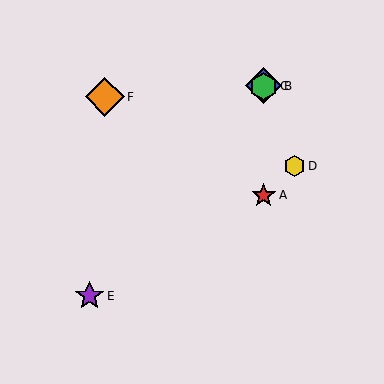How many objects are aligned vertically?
3 objects (A, B, C) are aligned vertically.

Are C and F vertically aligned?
No, C is at x≈264 and F is at x≈105.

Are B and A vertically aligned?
Yes, both are at x≈264.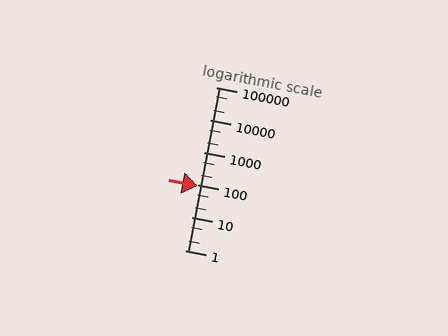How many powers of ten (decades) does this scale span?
The scale spans 5 decades, from 1 to 100000.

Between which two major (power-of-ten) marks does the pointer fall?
The pointer is between 10 and 100.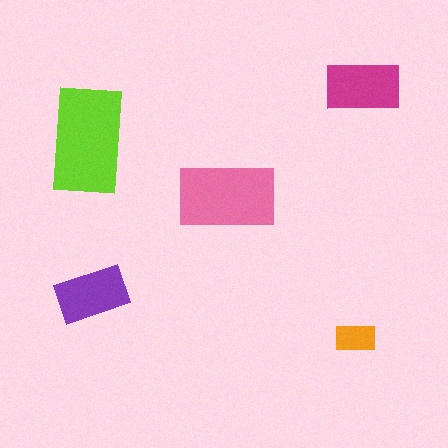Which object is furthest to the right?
The magenta rectangle is rightmost.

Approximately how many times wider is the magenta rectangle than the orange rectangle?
About 2 times wider.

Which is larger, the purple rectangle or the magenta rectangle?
The magenta one.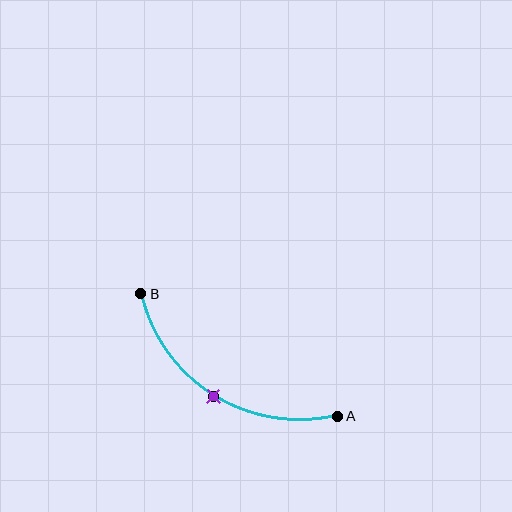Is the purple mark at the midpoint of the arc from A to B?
Yes. The purple mark lies on the arc at equal arc-length from both A and B — it is the arc midpoint.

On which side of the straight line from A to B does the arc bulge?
The arc bulges below the straight line connecting A and B.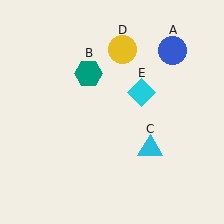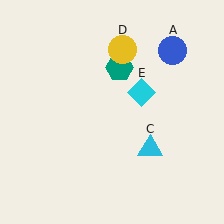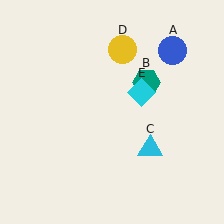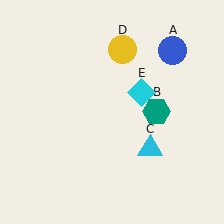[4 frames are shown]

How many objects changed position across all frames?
1 object changed position: teal hexagon (object B).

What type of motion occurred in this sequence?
The teal hexagon (object B) rotated clockwise around the center of the scene.